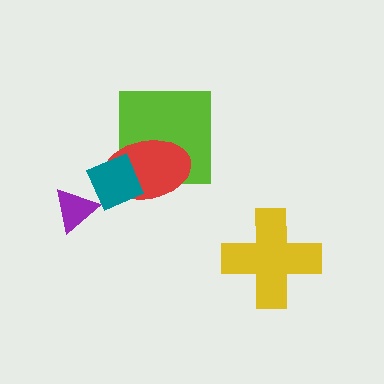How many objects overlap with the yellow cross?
0 objects overlap with the yellow cross.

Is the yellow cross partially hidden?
No, no other shape covers it.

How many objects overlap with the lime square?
2 objects overlap with the lime square.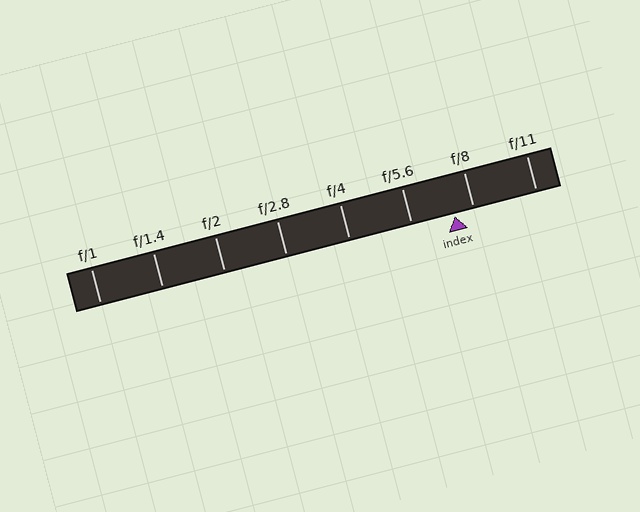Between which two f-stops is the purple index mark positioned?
The index mark is between f/5.6 and f/8.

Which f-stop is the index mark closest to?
The index mark is closest to f/8.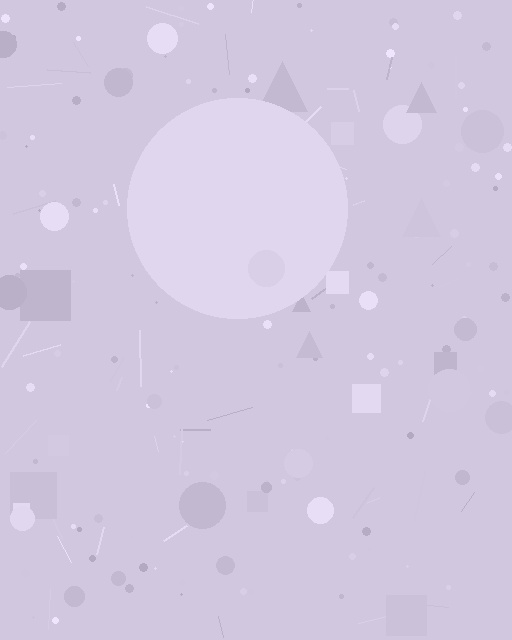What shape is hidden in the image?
A circle is hidden in the image.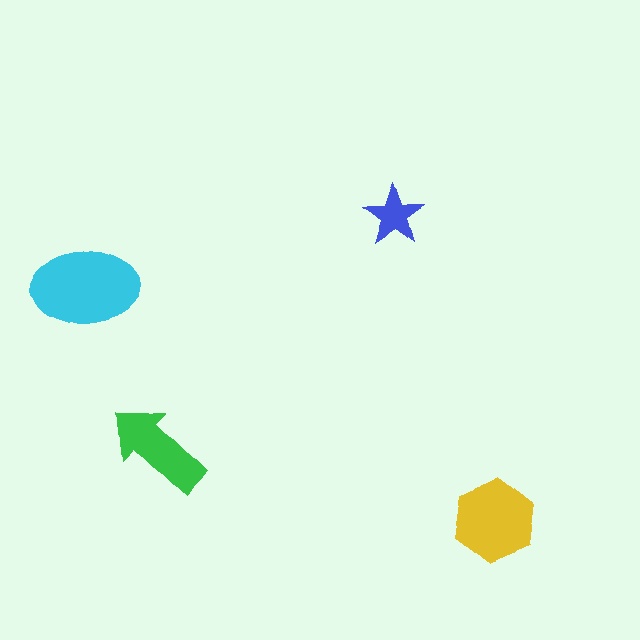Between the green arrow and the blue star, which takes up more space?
The green arrow.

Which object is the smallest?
The blue star.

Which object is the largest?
The cyan ellipse.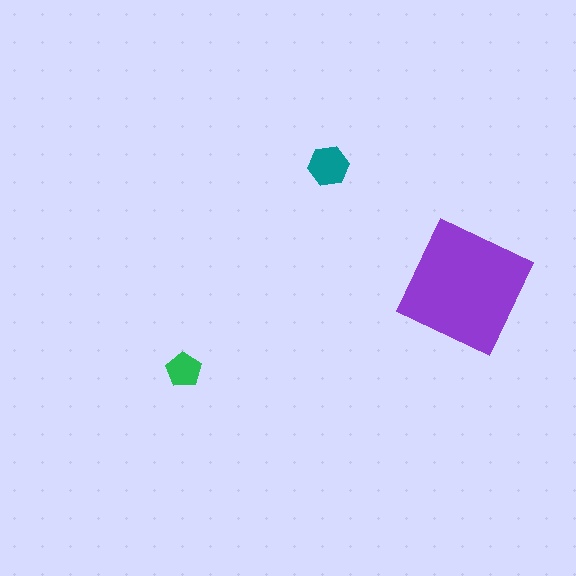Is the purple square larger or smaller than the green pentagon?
Larger.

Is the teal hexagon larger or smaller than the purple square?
Smaller.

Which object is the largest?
The purple square.